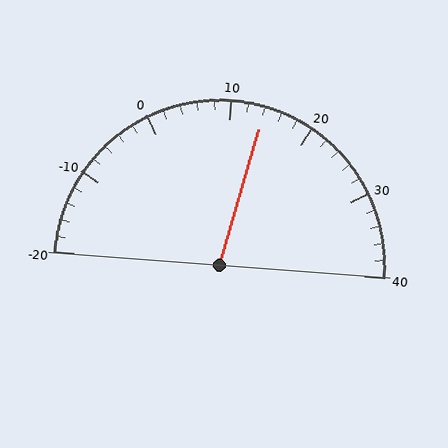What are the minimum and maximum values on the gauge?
The gauge ranges from -20 to 40.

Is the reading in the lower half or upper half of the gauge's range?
The reading is in the upper half of the range (-20 to 40).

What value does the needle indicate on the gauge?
The needle indicates approximately 14.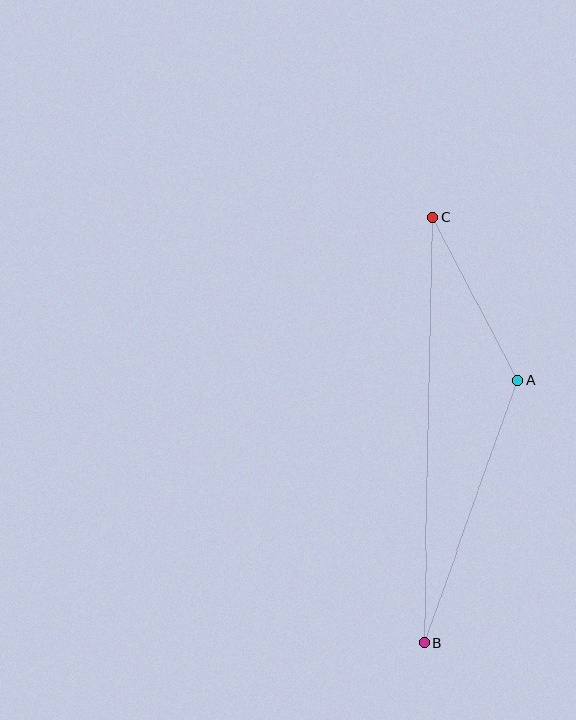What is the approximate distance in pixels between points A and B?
The distance between A and B is approximately 278 pixels.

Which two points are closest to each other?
Points A and C are closest to each other.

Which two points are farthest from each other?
Points B and C are farthest from each other.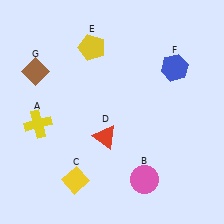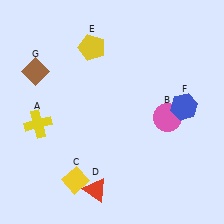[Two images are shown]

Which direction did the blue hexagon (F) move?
The blue hexagon (F) moved down.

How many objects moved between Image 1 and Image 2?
3 objects moved between the two images.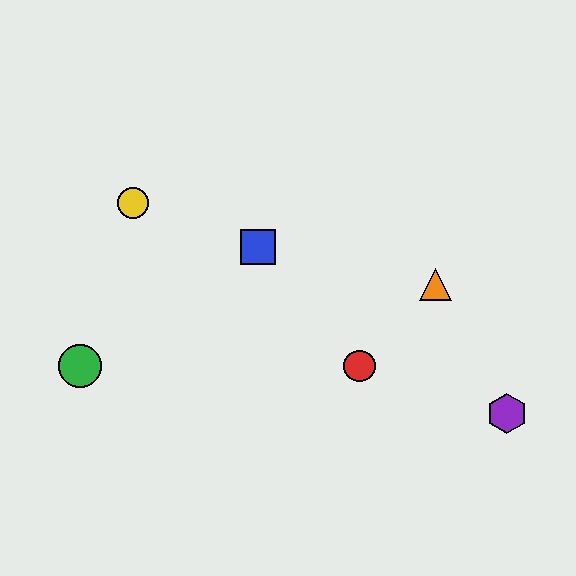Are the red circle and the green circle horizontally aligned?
Yes, both are at y≈366.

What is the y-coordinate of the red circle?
The red circle is at y≈366.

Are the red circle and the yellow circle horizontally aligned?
No, the red circle is at y≈366 and the yellow circle is at y≈203.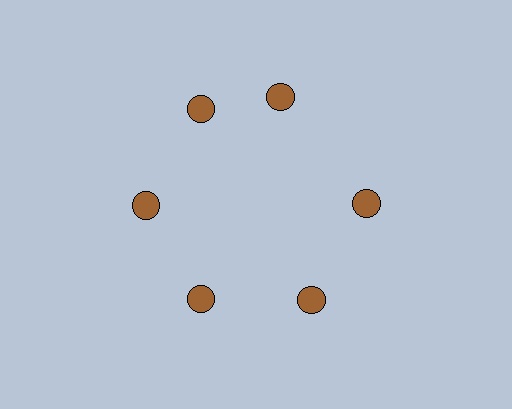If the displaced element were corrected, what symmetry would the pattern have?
It would have 6-fold rotational symmetry — the pattern would map onto itself every 60 degrees.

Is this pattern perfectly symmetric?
No. The 6 brown circles are arranged in a ring, but one element near the 1 o'clock position is rotated out of alignment along the ring, breaking the 6-fold rotational symmetry.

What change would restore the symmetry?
The symmetry would be restored by rotating it back into even spacing with its neighbors so that all 6 circles sit at equal angles and equal distance from the center.